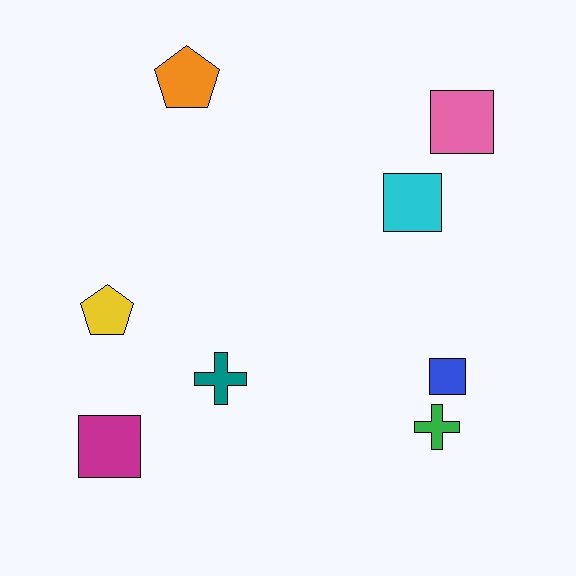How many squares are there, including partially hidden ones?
There are 4 squares.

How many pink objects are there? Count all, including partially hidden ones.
There is 1 pink object.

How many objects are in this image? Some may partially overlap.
There are 8 objects.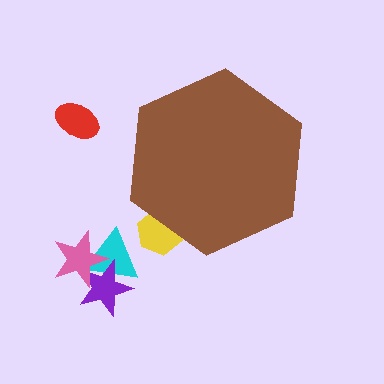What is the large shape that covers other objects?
A brown hexagon.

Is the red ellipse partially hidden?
No, the red ellipse is fully visible.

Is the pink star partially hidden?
No, the pink star is fully visible.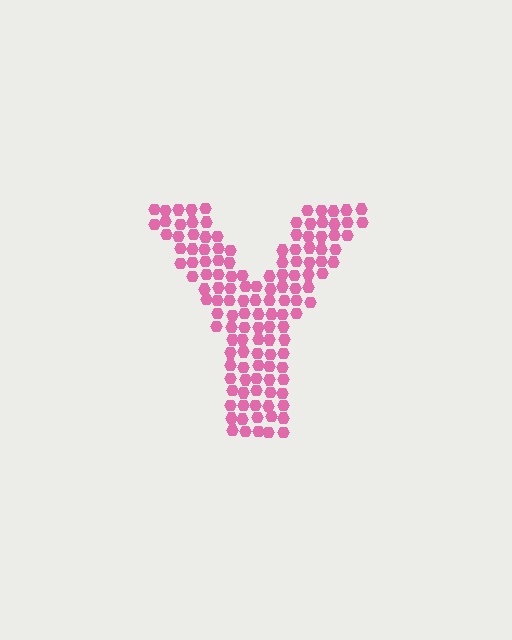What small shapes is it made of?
It is made of small hexagons.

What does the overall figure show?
The overall figure shows the letter Y.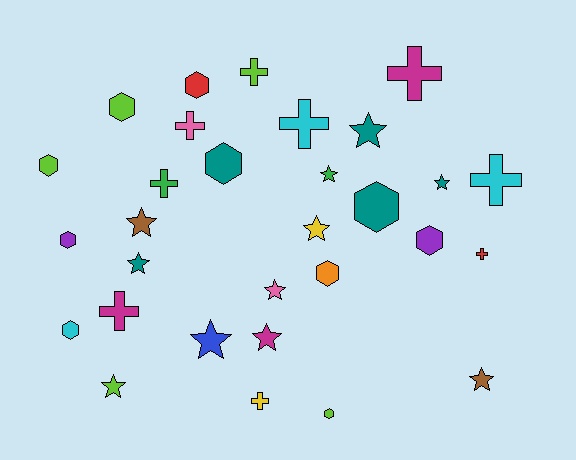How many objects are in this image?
There are 30 objects.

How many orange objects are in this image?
There is 1 orange object.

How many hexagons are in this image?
There are 10 hexagons.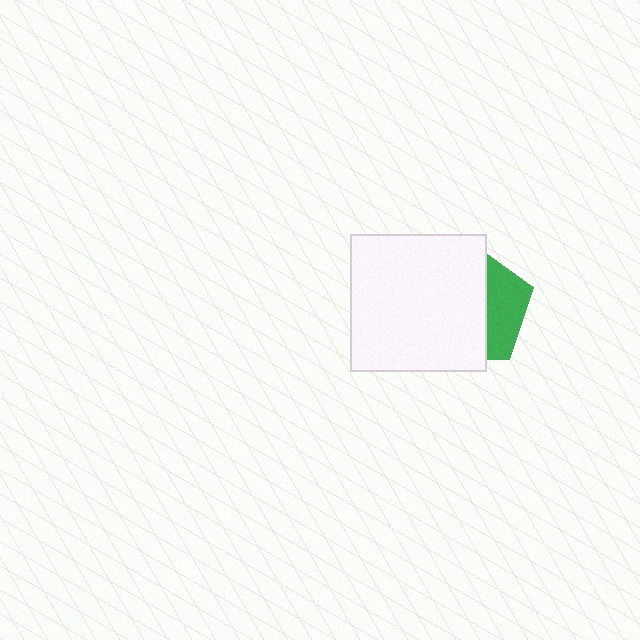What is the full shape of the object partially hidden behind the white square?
The partially hidden object is a green pentagon.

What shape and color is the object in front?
The object in front is a white square.